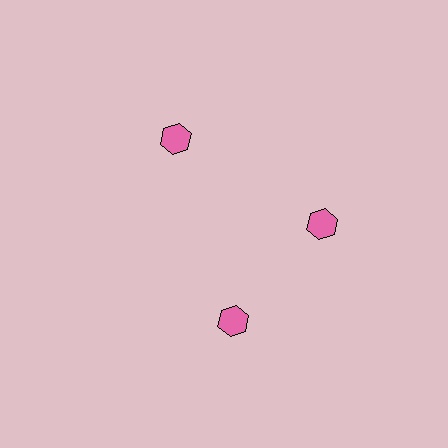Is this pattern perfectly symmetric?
No. The 3 pink hexagons are arranged in a ring, but one element near the 7 o'clock position is rotated out of alignment along the ring, breaking the 3-fold rotational symmetry.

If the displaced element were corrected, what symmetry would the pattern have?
It would have 3-fold rotational symmetry — the pattern would map onto itself every 120 degrees.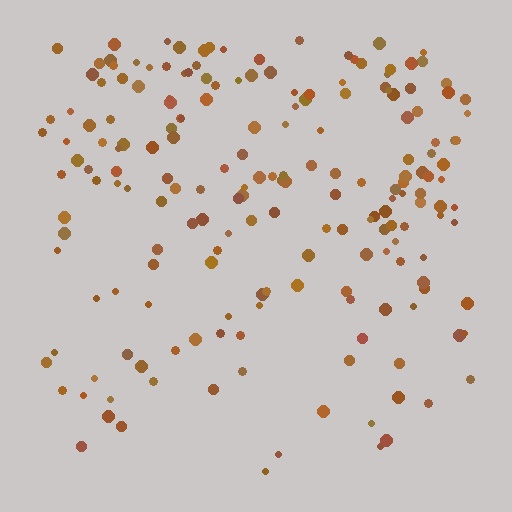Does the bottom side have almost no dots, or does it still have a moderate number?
Still a moderate number, just noticeably fewer than the top.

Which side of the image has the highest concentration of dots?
The top.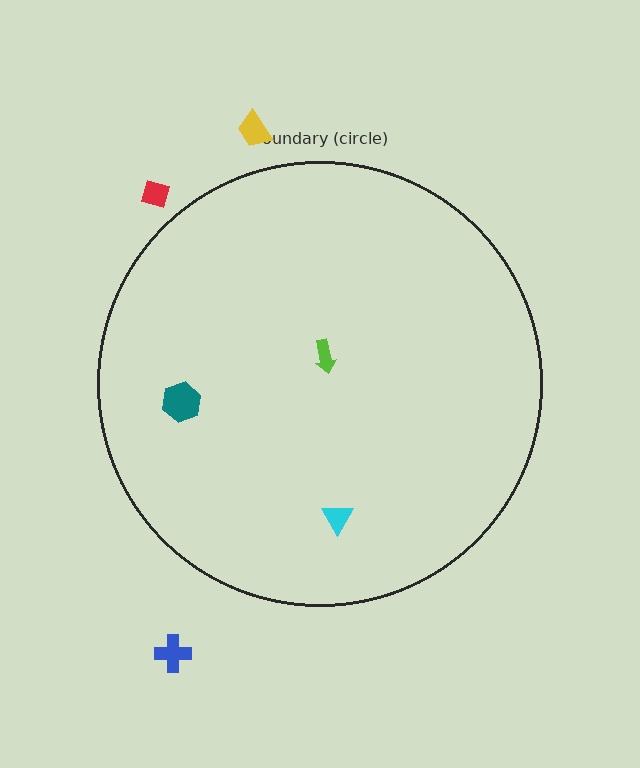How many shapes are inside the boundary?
3 inside, 3 outside.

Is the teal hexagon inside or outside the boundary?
Inside.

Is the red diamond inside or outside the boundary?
Outside.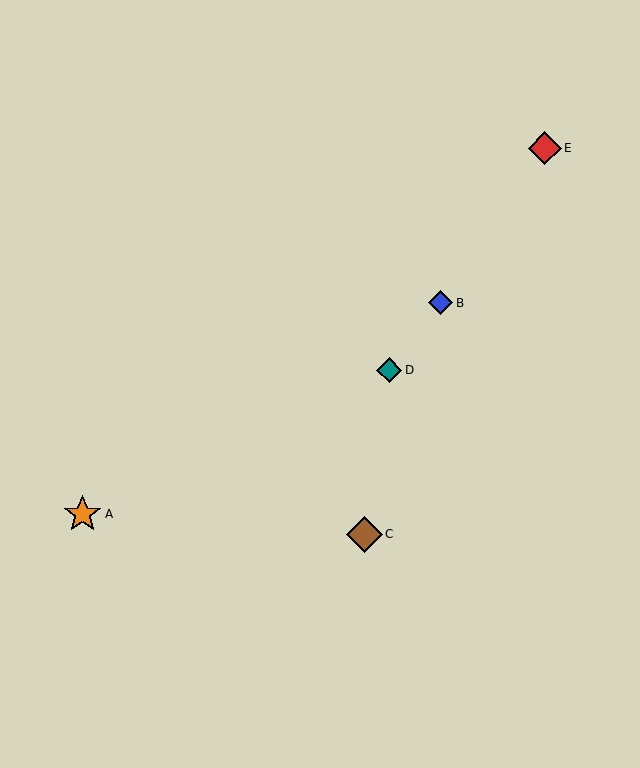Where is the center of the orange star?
The center of the orange star is at (83, 514).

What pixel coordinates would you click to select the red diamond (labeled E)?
Click at (545, 148) to select the red diamond E.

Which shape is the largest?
The orange star (labeled A) is the largest.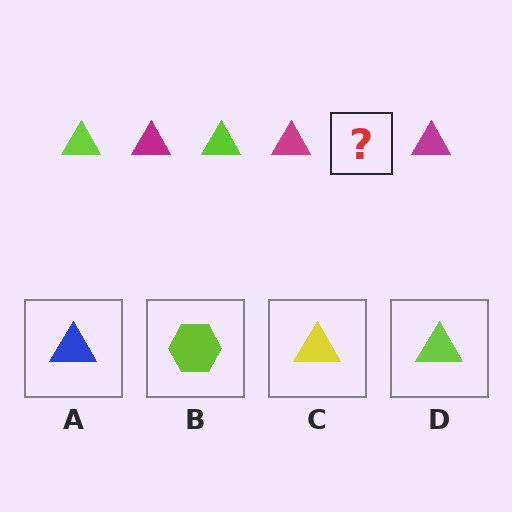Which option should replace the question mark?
Option D.